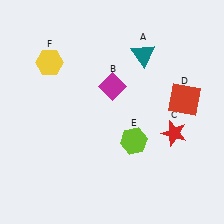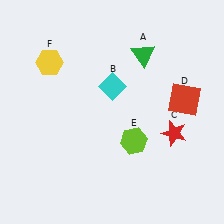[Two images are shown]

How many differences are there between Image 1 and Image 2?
There are 2 differences between the two images.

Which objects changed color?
A changed from teal to green. B changed from magenta to cyan.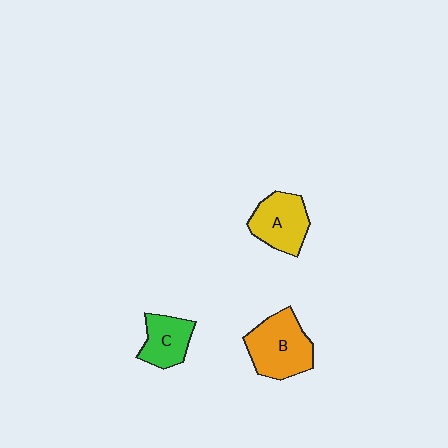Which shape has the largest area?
Shape B (orange).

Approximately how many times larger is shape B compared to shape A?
Approximately 1.2 times.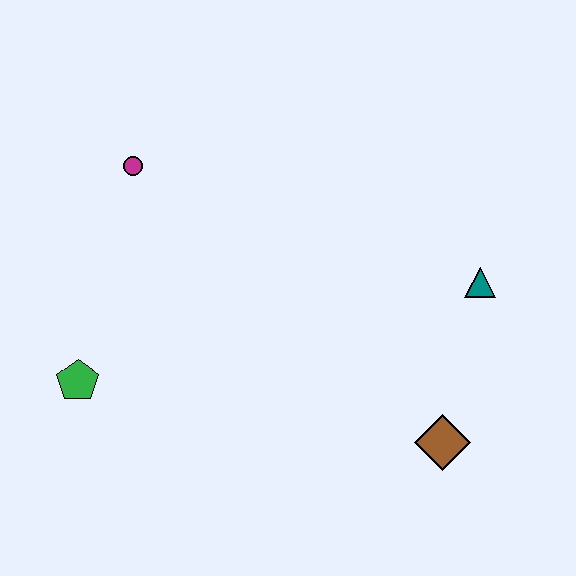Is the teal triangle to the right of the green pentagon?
Yes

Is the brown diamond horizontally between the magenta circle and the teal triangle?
Yes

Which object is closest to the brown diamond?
The teal triangle is closest to the brown diamond.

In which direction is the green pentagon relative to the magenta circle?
The green pentagon is below the magenta circle.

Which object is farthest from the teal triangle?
The green pentagon is farthest from the teal triangle.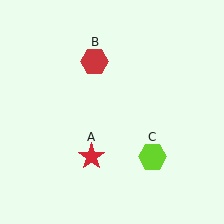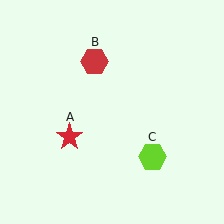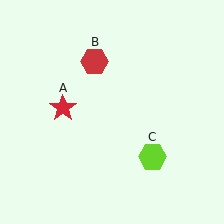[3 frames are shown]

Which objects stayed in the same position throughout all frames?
Red hexagon (object B) and lime hexagon (object C) remained stationary.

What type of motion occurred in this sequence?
The red star (object A) rotated clockwise around the center of the scene.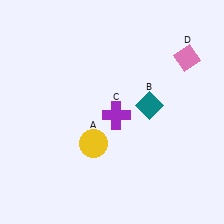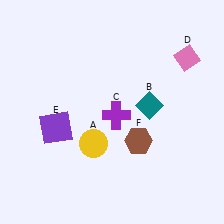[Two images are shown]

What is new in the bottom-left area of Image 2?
A purple square (E) was added in the bottom-left area of Image 2.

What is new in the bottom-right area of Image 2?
A brown hexagon (F) was added in the bottom-right area of Image 2.